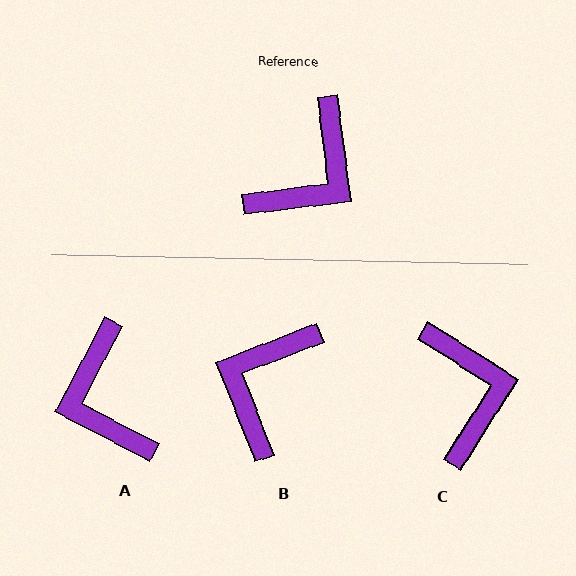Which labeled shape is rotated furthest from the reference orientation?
B, about 166 degrees away.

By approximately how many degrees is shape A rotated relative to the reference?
Approximately 125 degrees clockwise.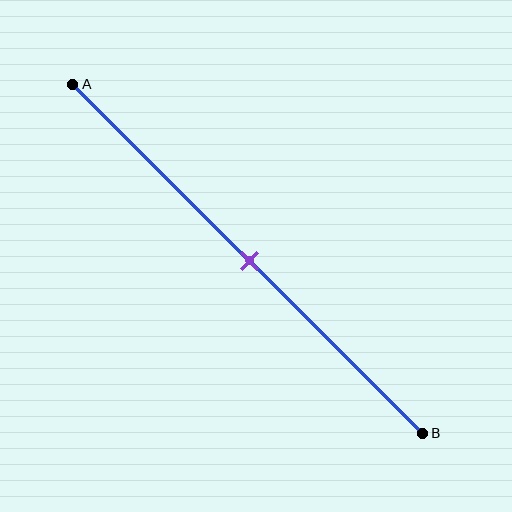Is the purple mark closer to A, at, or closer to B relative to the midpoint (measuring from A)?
The purple mark is approximately at the midpoint of segment AB.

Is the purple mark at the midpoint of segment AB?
Yes, the mark is approximately at the midpoint.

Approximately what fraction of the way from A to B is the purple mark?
The purple mark is approximately 50% of the way from A to B.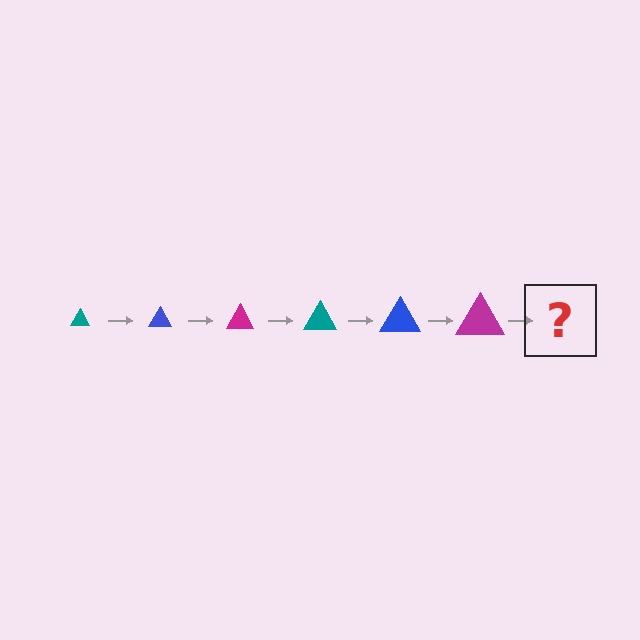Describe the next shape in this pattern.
It should be a teal triangle, larger than the previous one.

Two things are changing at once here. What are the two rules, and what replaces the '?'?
The two rules are that the triangle grows larger each step and the color cycles through teal, blue, and magenta. The '?' should be a teal triangle, larger than the previous one.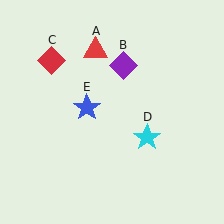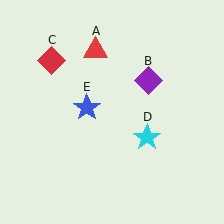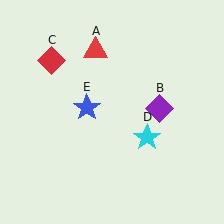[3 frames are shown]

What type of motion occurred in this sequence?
The purple diamond (object B) rotated clockwise around the center of the scene.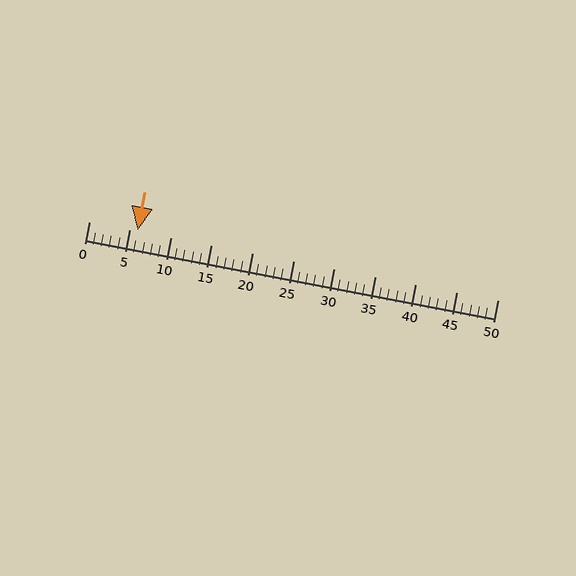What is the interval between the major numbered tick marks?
The major tick marks are spaced 5 units apart.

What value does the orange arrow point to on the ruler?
The orange arrow points to approximately 6.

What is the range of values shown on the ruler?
The ruler shows values from 0 to 50.